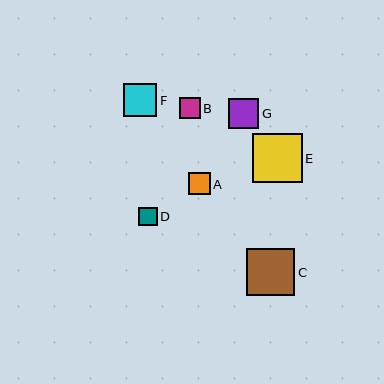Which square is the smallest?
Square D is the smallest with a size of approximately 18 pixels.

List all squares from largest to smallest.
From largest to smallest: E, C, F, G, A, B, D.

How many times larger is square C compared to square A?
Square C is approximately 2.2 times the size of square A.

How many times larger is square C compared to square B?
Square C is approximately 2.3 times the size of square B.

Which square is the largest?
Square E is the largest with a size of approximately 50 pixels.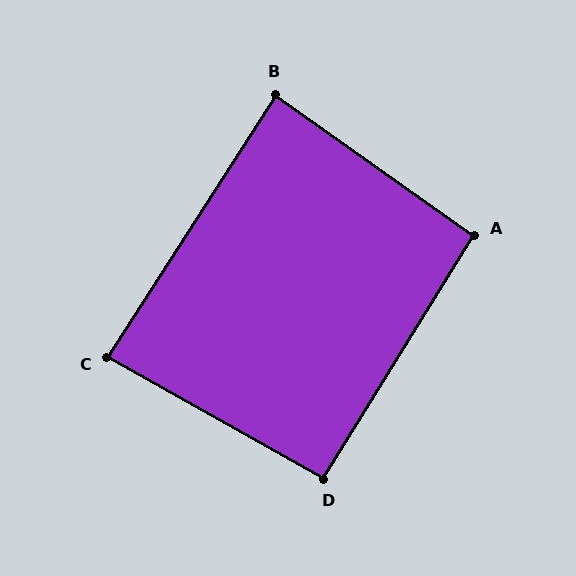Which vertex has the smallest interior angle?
C, at approximately 87 degrees.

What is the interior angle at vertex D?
Approximately 93 degrees (approximately right).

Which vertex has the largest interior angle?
A, at approximately 93 degrees.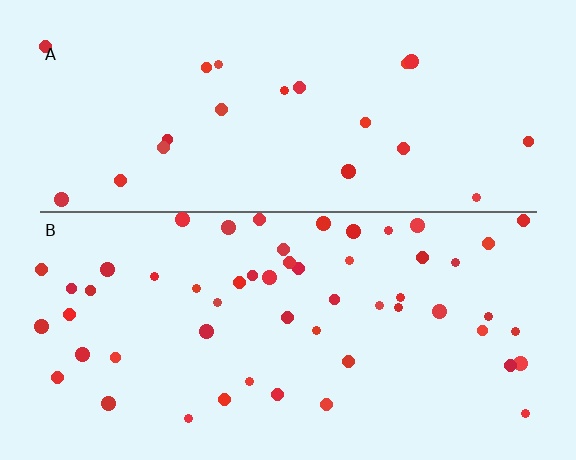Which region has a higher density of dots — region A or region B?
B (the bottom).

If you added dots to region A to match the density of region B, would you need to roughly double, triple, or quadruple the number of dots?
Approximately double.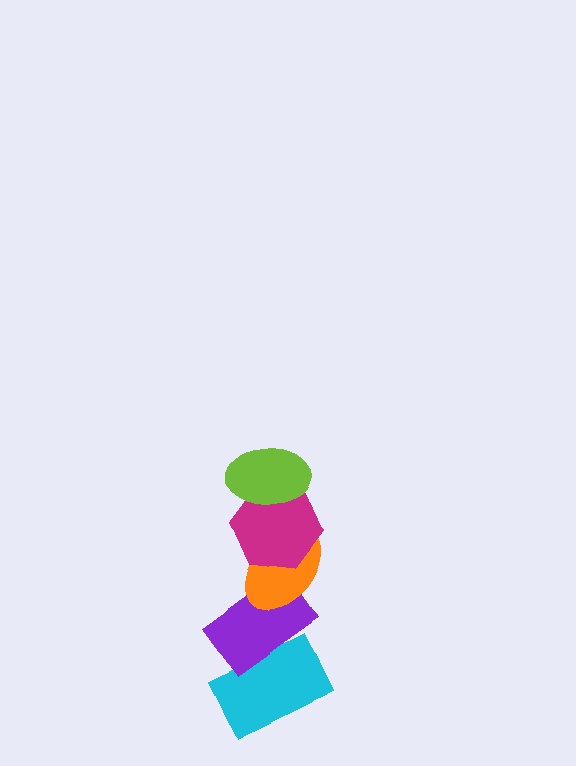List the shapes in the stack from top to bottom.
From top to bottom: the lime ellipse, the magenta hexagon, the orange ellipse, the purple rectangle, the cyan rectangle.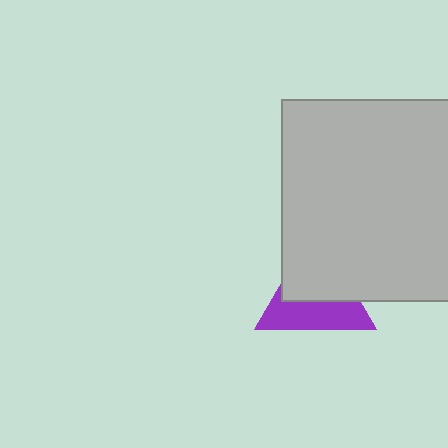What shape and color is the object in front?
The object in front is a light gray square.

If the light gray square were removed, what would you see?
You would see the complete purple triangle.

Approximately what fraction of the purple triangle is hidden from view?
Roughly 52% of the purple triangle is hidden behind the light gray square.